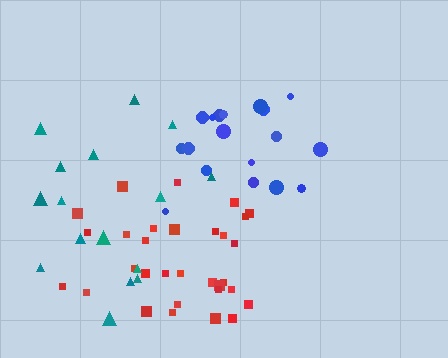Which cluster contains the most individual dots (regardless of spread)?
Red (31).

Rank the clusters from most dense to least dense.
red, blue, teal.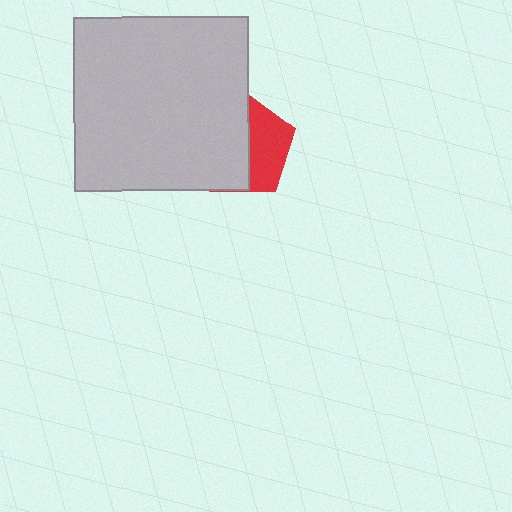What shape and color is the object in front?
The object in front is a light gray square.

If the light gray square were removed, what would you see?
You would see the complete red pentagon.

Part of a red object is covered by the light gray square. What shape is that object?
It is a pentagon.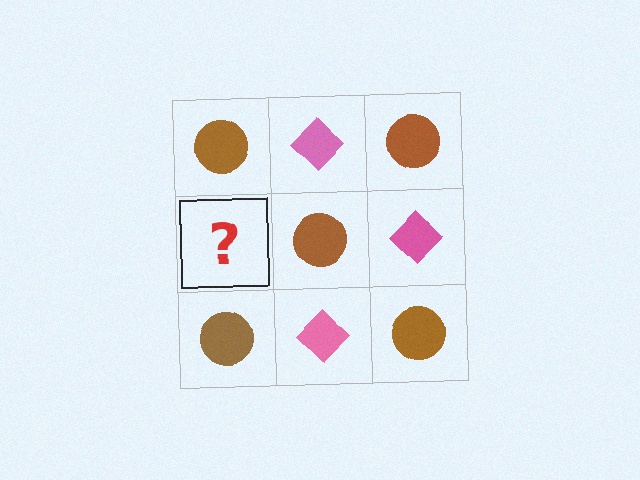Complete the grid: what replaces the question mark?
The question mark should be replaced with a pink diamond.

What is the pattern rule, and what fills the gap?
The rule is that it alternates brown circle and pink diamond in a checkerboard pattern. The gap should be filled with a pink diamond.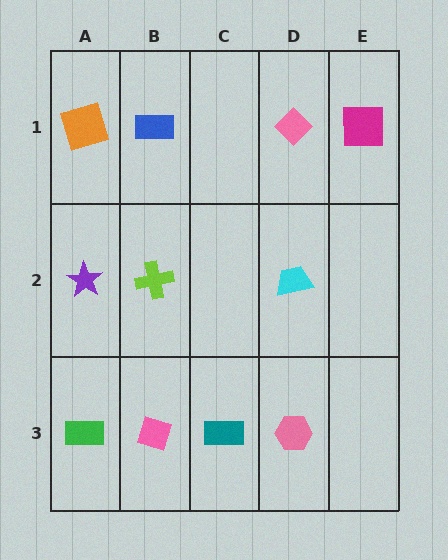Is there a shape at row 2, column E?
No, that cell is empty.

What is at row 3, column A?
A green rectangle.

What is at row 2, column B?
A lime cross.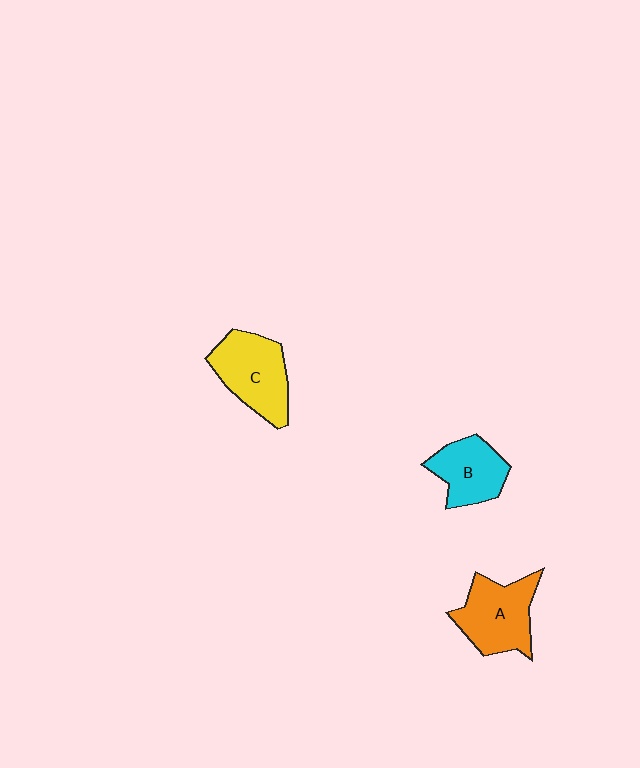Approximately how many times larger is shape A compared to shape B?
Approximately 1.2 times.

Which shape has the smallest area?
Shape B (cyan).